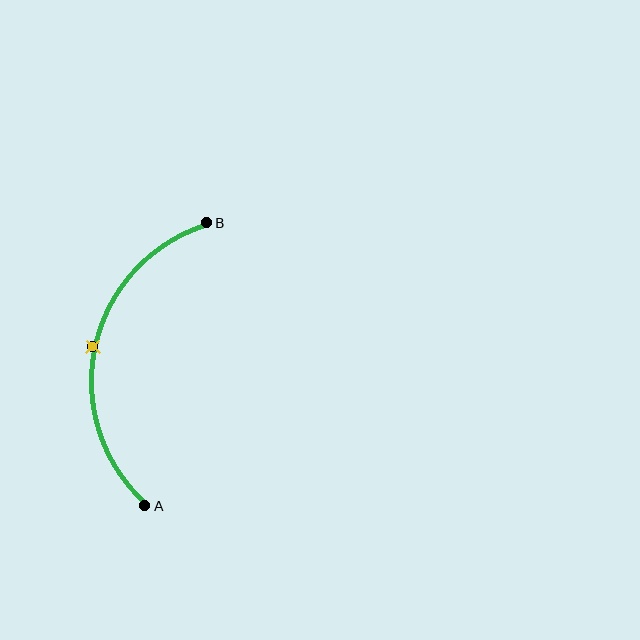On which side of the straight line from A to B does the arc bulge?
The arc bulges to the left of the straight line connecting A and B.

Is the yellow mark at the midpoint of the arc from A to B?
Yes. The yellow mark lies on the arc at equal arc-length from both A and B — it is the arc midpoint.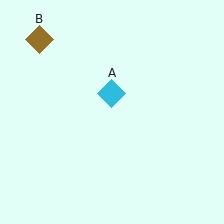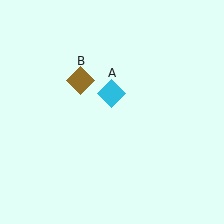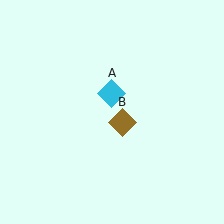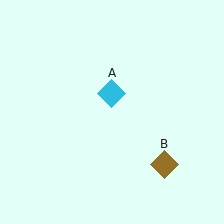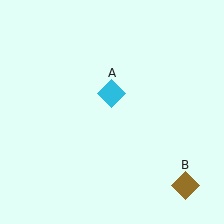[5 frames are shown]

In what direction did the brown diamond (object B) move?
The brown diamond (object B) moved down and to the right.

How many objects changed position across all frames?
1 object changed position: brown diamond (object B).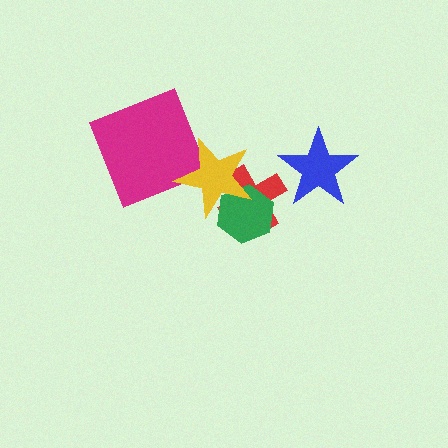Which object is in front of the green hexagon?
The yellow star is in front of the green hexagon.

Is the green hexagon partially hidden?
Yes, it is partially covered by another shape.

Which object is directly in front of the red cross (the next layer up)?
The green hexagon is directly in front of the red cross.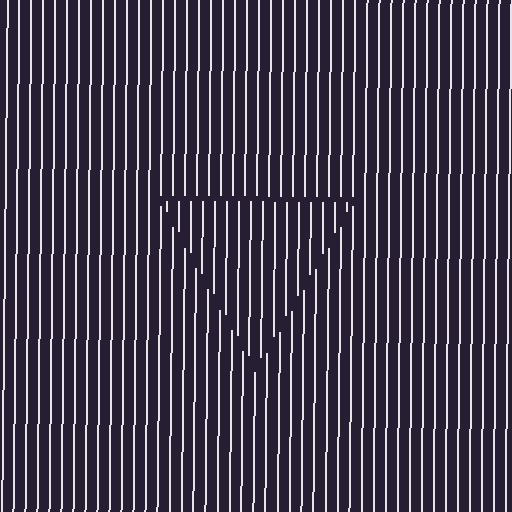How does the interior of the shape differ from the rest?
The interior of the shape contains the same grating, shifted by half a period — the contour is defined by the phase discontinuity where line-ends from the inner and outer gratings abut.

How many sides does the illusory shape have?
3 sides — the line-ends trace a triangle.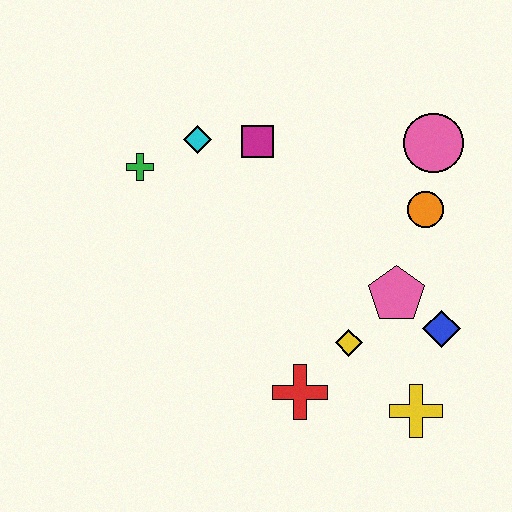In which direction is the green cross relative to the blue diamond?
The green cross is to the left of the blue diamond.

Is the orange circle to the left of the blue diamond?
Yes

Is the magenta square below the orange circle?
No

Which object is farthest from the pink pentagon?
The green cross is farthest from the pink pentagon.